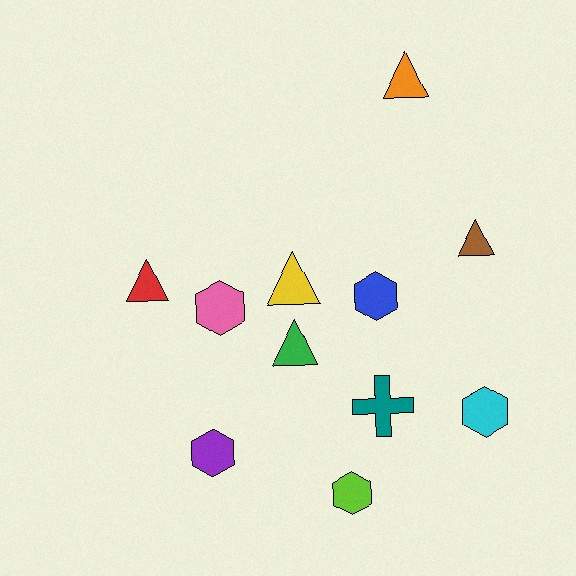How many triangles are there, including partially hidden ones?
There are 5 triangles.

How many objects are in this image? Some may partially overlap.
There are 11 objects.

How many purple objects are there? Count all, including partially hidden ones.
There is 1 purple object.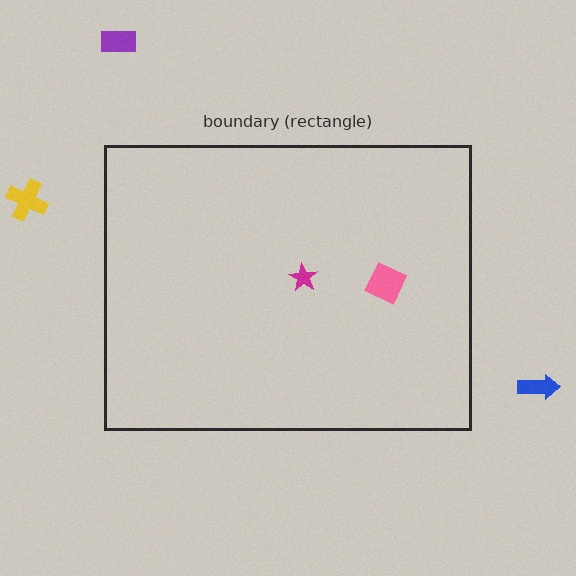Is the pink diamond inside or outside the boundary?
Inside.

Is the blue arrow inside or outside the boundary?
Outside.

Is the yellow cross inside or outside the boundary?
Outside.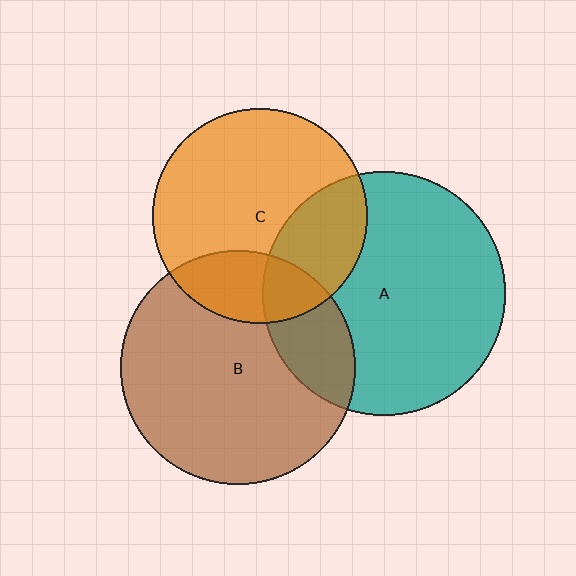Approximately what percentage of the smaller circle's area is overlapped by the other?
Approximately 30%.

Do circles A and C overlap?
Yes.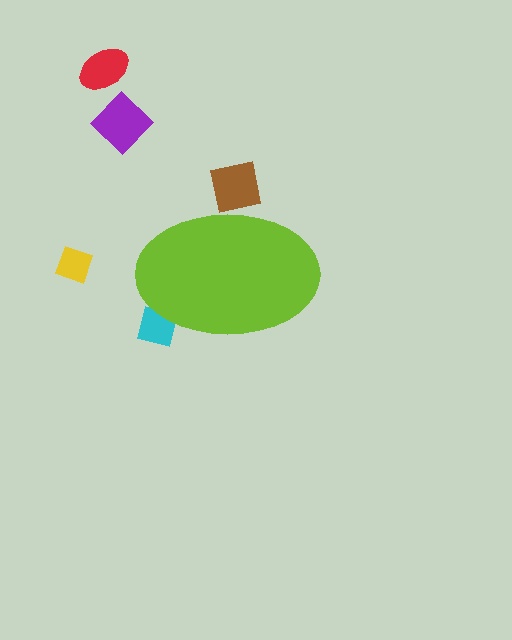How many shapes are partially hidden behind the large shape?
2 shapes are partially hidden.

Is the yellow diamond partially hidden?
No, the yellow diamond is fully visible.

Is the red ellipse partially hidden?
No, the red ellipse is fully visible.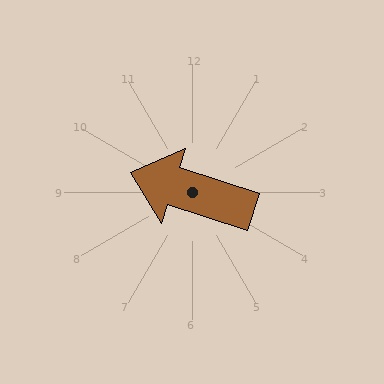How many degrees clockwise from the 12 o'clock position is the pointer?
Approximately 288 degrees.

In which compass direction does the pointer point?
West.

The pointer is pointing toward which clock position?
Roughly 10 o'clock.